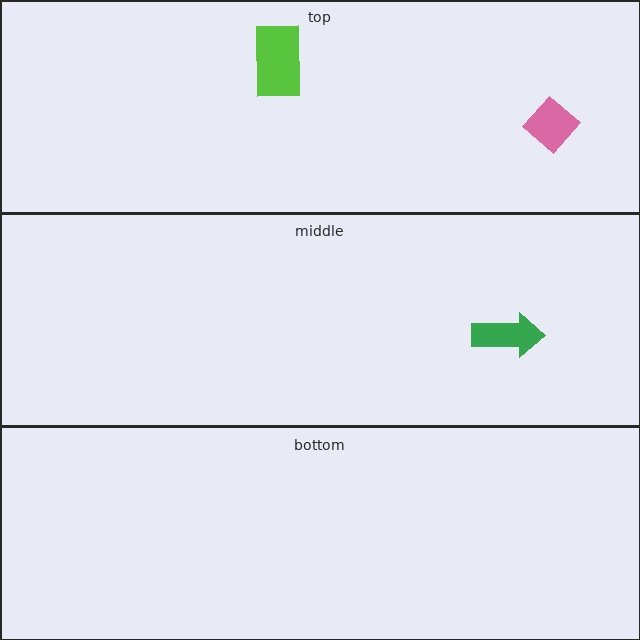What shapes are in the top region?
The pink diamond, the lime rectangle.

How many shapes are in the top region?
2.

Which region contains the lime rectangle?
The top region.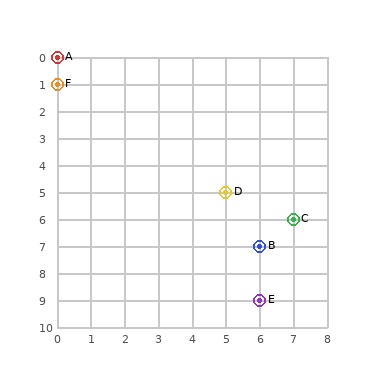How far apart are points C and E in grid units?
Points C and E are 1 column and 3 rows apart (about 3.2 grid units diagonally).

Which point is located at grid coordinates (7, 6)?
Point C is at (7, 6).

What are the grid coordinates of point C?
Point C is at grid coordinates (7, 6).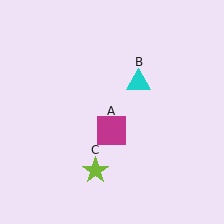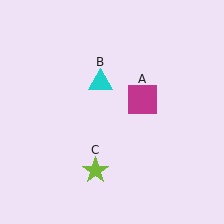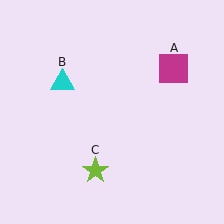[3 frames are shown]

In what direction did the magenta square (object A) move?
The magenta square (object A) moved up and to the right.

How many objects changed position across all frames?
2 objects changed position: magenta square (object A), cyan triangle (object B).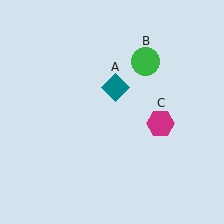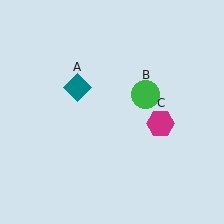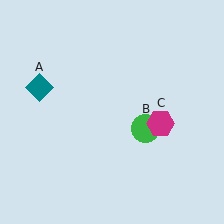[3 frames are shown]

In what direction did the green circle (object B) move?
The green circle (object B) moved down.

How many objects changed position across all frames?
2 objects changed position: teal diamond (object A), green circle (object B).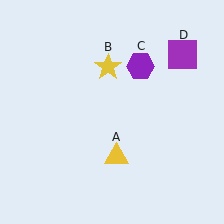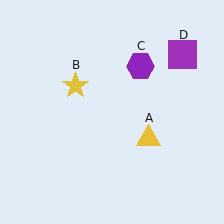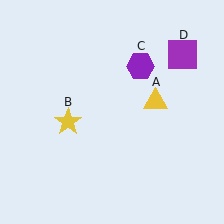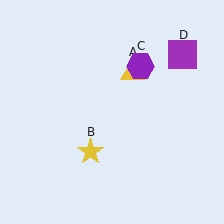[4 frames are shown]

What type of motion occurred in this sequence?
The yellow triangle (object A), yellow star (object B) rotated counterclockwise around the center of the scene.